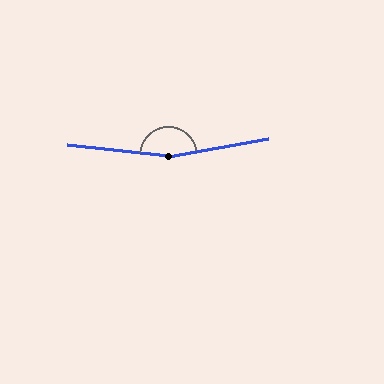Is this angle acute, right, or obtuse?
It is obtuse.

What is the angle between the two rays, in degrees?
Approximately 164 degrees.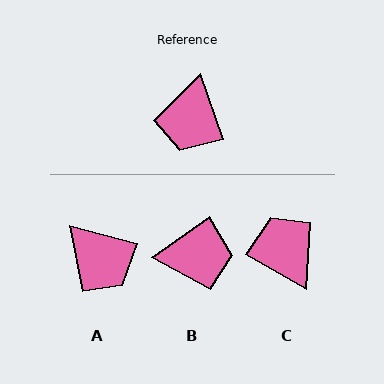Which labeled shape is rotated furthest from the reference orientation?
C, about 139 degrees away.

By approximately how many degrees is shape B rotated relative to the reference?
Approximately 106 degrees counter-clockwise.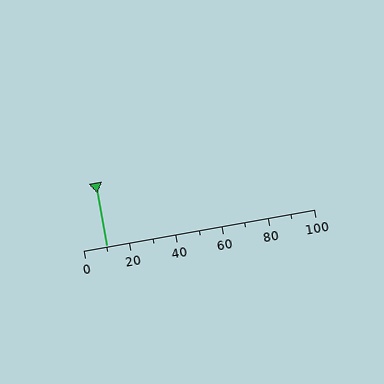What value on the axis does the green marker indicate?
The marker indicates approximately 10.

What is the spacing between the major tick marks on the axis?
The major ticks are spaced 20 apart.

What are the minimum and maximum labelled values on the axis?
The axis runs from 0 to 100.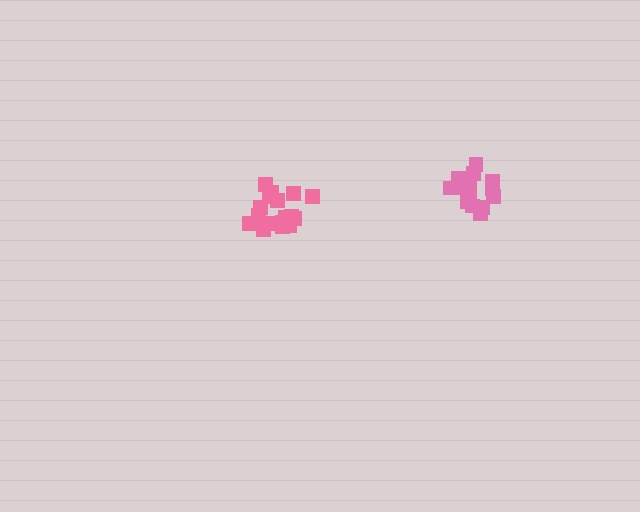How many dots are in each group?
Group 1: 19 dots, Group 2: 19 dots (38 total).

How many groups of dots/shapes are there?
There are 2 groups.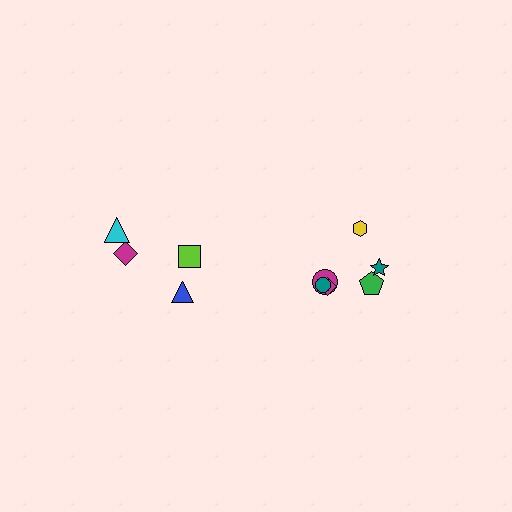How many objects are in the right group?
There are 6 objects.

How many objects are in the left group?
There are 4 objects.